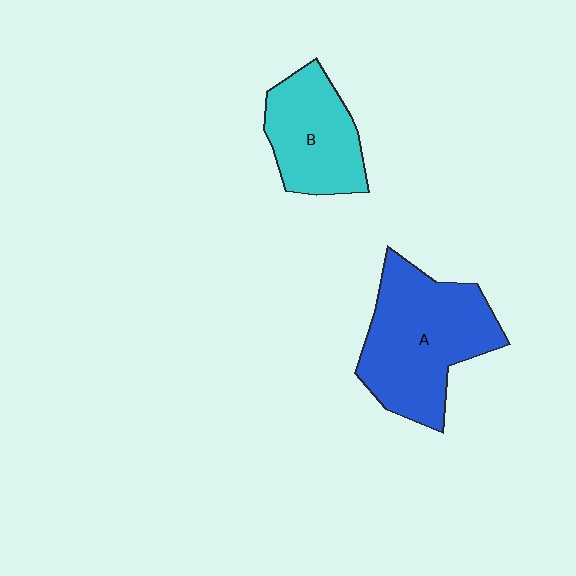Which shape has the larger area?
Shape A (blue).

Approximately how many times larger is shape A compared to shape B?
Approximately 1.5 times.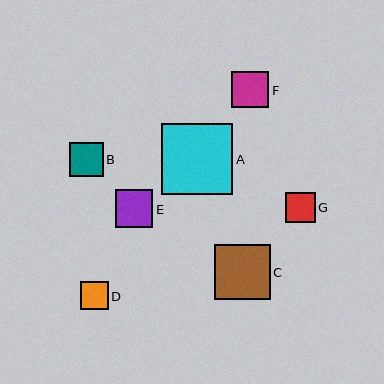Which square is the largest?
Square A is the largest with a size of approximately 71 pixels.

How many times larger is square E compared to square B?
Square E is approximately 1.1 times the size of square B.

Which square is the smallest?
Square D is the smallest with a size of approximately 28 pixels.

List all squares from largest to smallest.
From largest to smallest: A, C, E, F, B, G, D.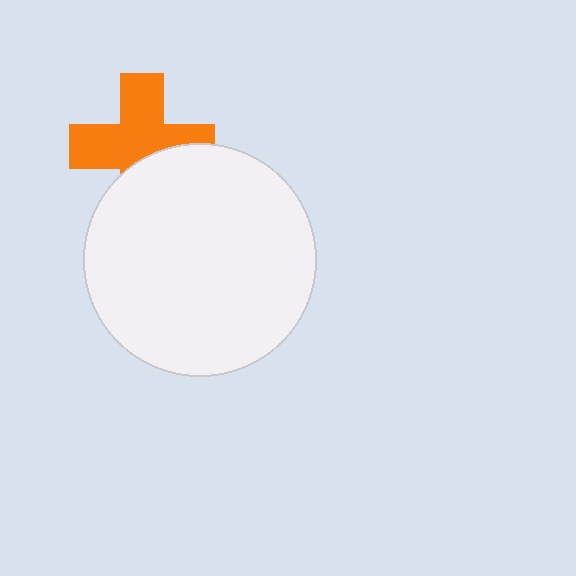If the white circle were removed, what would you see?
You would see the complete orange cross.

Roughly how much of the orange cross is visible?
About half of it is visible (roughly 65%).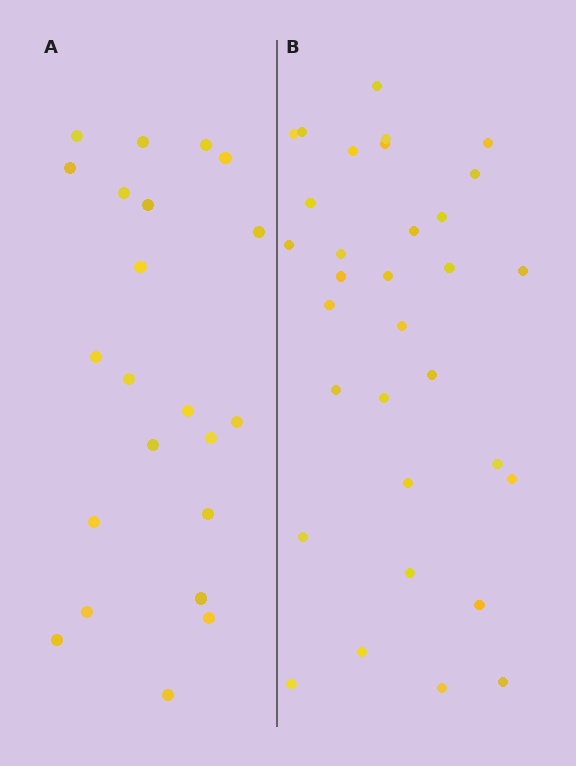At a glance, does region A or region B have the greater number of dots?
Region B (the right region) has more dots.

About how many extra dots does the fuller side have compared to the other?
Region B has roughly 10 or so more dots than region A.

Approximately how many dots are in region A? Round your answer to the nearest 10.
About 20 dots. (The exact count is 22, which rounds to 20.)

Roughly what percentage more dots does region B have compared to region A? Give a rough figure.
About 45% more.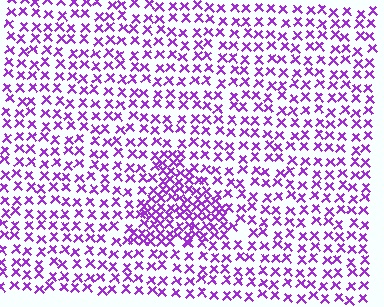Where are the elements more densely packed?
The elements are more densely packed inside the triangle boundary.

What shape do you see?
I see a triangle.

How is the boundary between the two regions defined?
The boundary is defined by a change in element density (approximately 2.0x ratio). All elements are the same color, size, and shape.